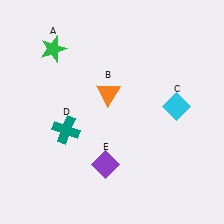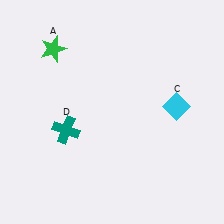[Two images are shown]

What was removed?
The purple diamond (E), the orange triangle (B) were removed in Image 2.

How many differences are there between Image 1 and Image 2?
There are 2 differences between the two images.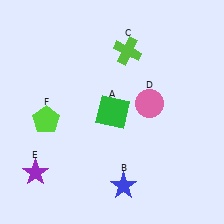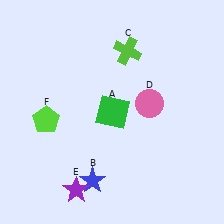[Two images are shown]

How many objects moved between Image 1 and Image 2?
2 objects moved between the two images.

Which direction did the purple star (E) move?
The purple star (E) moved right.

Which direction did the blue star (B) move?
The blue star (B) moved left.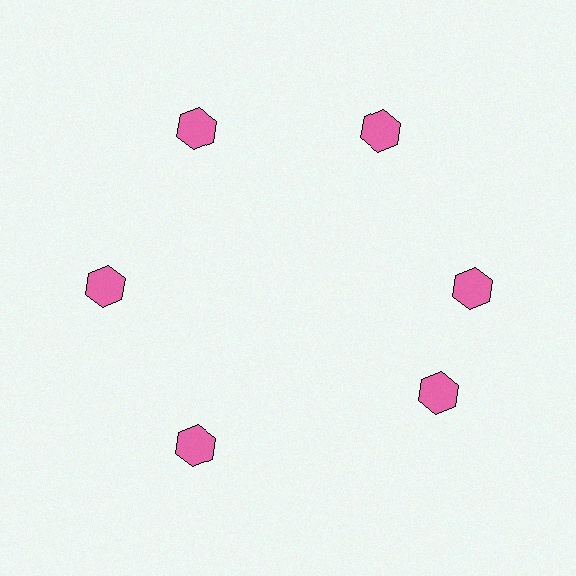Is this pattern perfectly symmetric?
No. The 6 pink hexagons are arranged in a ring, but one element near the 5 o'clock position is rotated out of alignment along the ring, breaking the 6-fold rotational symmetry.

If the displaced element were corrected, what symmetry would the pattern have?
It would have 6-fold rotational symmetry — the pattern would map onto itself every 60 degrees.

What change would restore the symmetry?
The symmetry would be restored by rotating it back into even spacing with its neighbors so that all 6 hexagons sit at equal angles and equal distance from the center.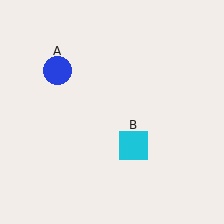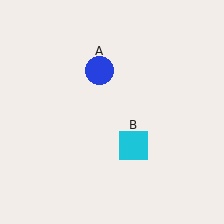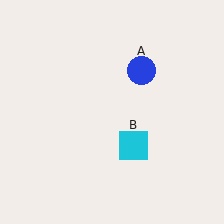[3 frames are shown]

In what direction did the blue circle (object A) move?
The blue circle (object A) moved right.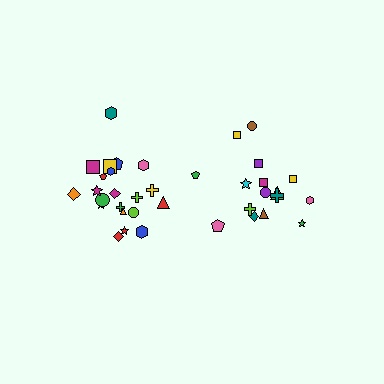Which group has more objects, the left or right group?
The left group.